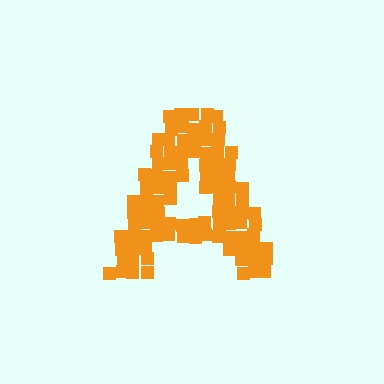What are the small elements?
The small elements are squares.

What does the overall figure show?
The overall figure shows the letter A.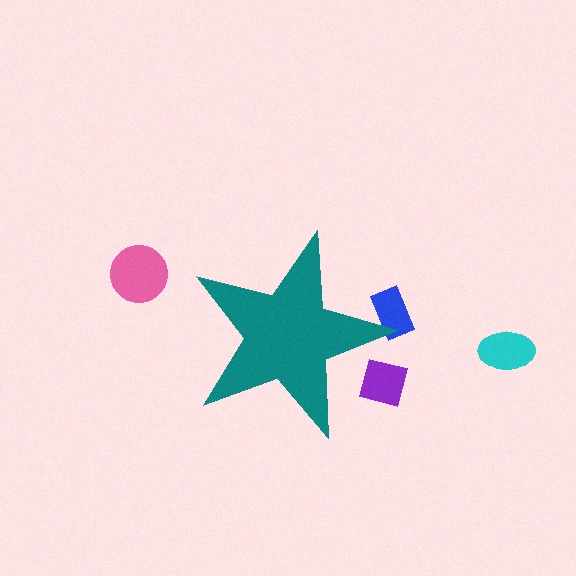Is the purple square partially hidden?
Yes, the purple square is partially hidden behind the teal star.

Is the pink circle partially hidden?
No, the pink circle is fully visible.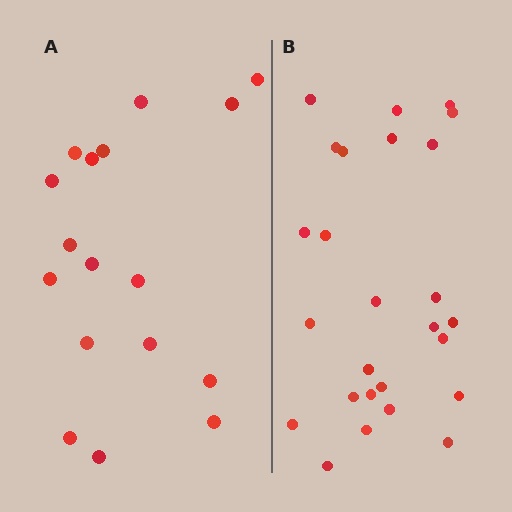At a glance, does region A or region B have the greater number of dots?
Region B (the right region) has more dots.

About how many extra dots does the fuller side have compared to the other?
Region B has roughly 8 or so more dots than region A.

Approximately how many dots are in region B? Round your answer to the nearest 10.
About 30 dots. (The exact count is 26, which rounds to 30.)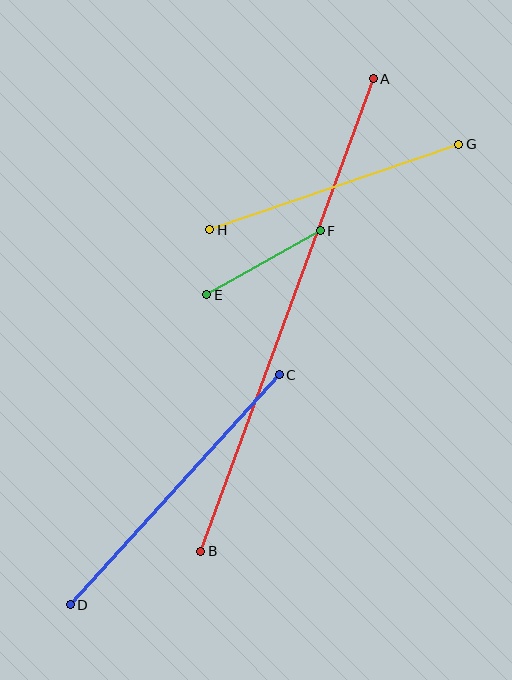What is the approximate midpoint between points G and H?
The midpoint is at approximately (334, 187) pixels.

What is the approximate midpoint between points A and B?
The midpoint is at approximately (287, 315) pixels.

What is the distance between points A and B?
The distance is approximately 503 pixels.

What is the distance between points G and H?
The distance is approximately 263 pixels.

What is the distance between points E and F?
The distance is approximately 130 pixels.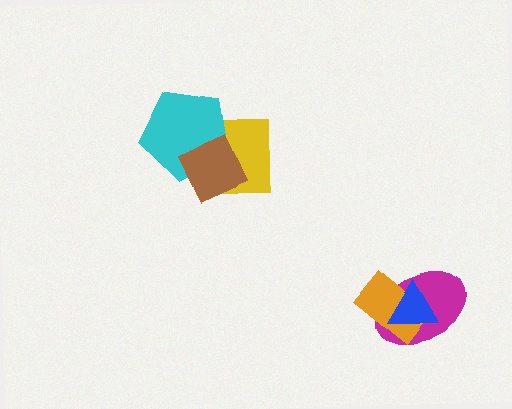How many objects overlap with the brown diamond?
2 objects overlap with the brown diamond.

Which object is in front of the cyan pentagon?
The brown diamond is in front of the cyan pentagon.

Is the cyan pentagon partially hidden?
Yes, it is partially covered by another shape.